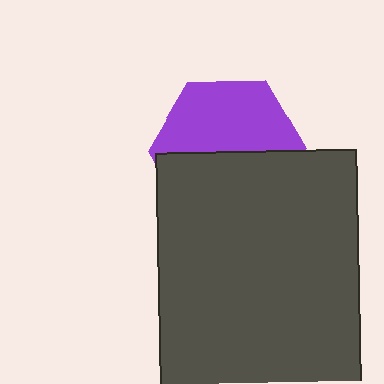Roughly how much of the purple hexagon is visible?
About half of it is visible (roughly 51%).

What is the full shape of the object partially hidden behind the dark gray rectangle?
The partially hidden object is a purple hexagon.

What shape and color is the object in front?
The object in front is a dark gray rectangle.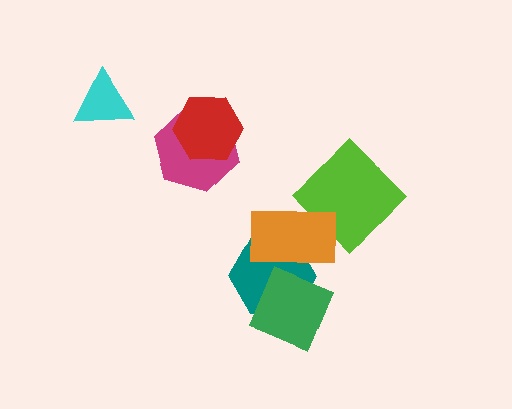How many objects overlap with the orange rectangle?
2 objects overlap with the orange rectangle.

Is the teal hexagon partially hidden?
Yes, it is partially covered by another shape.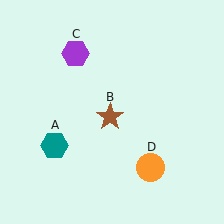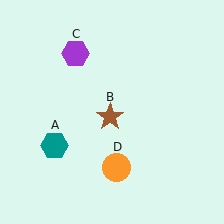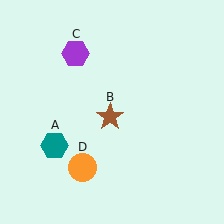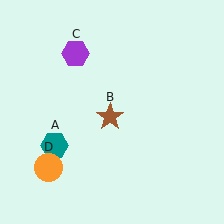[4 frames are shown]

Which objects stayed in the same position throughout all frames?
Teal hexagon (object A) and brown star (object B) and purple hexagon (object C) remained stationary.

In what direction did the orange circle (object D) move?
The orange circle (object D) moved left.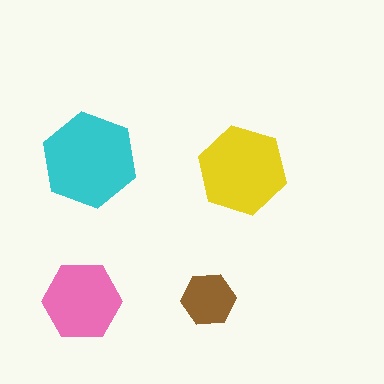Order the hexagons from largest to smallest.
the cyan one, the yellow one, the pink one, the brown one.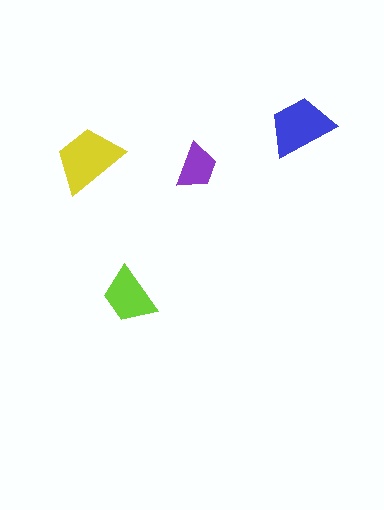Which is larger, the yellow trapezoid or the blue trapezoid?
The yellow one.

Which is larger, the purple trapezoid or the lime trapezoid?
The lime one.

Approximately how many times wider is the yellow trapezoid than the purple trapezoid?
About 1.5 times wider.